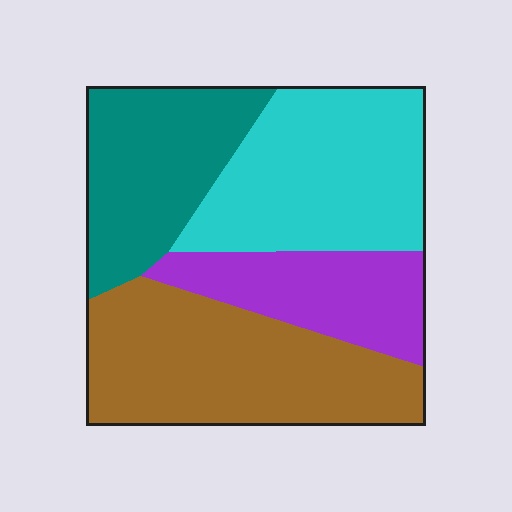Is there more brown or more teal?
Brown.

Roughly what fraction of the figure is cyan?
Cyan takes up between a quarter and a half of the figure.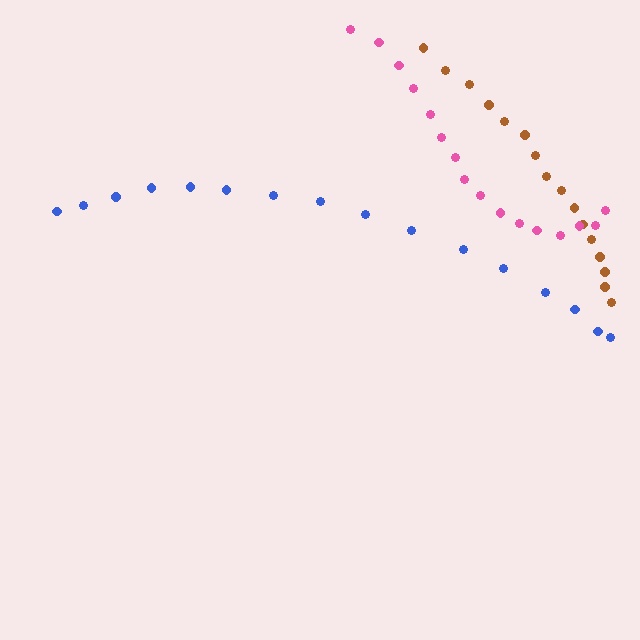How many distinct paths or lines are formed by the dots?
There are 3 distinct paths.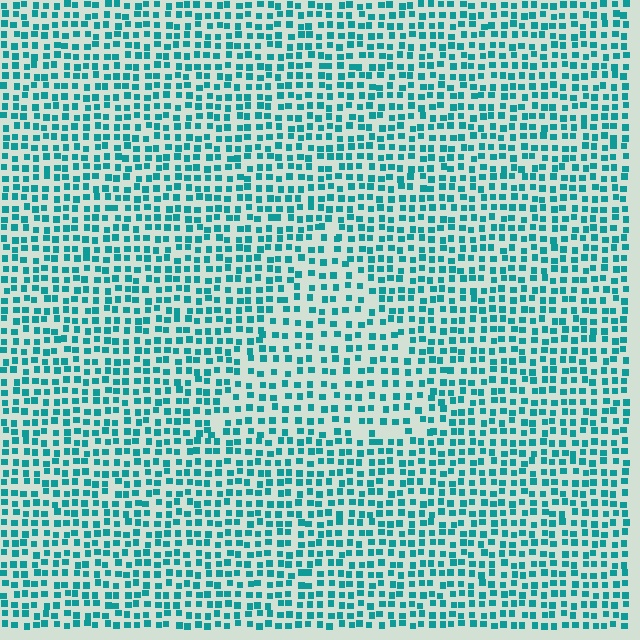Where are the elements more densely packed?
The elements are more densely packed outside the triangle boundary.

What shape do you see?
I see a triangle.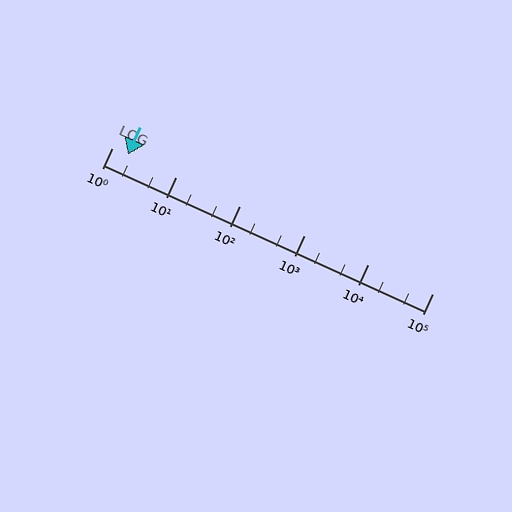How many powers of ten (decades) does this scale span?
The scale spans 5 decades, from 1 to 100000.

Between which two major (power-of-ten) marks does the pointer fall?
The pointer is between 1 and 10.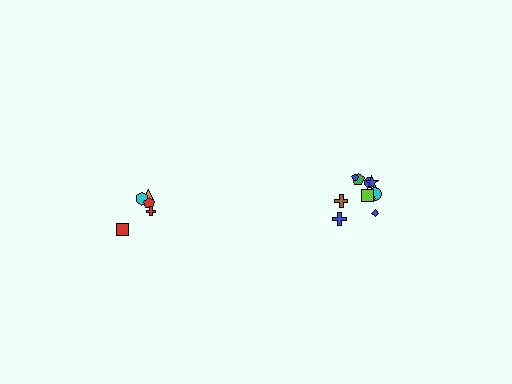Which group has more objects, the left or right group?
The right group.